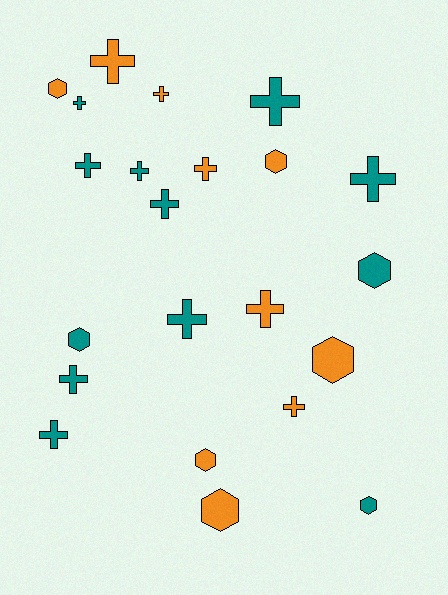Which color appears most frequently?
Teal, with 12 objects.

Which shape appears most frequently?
Cross, with 14 objects.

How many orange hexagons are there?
There are 5 orange hexagons.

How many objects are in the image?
There are 22 objects.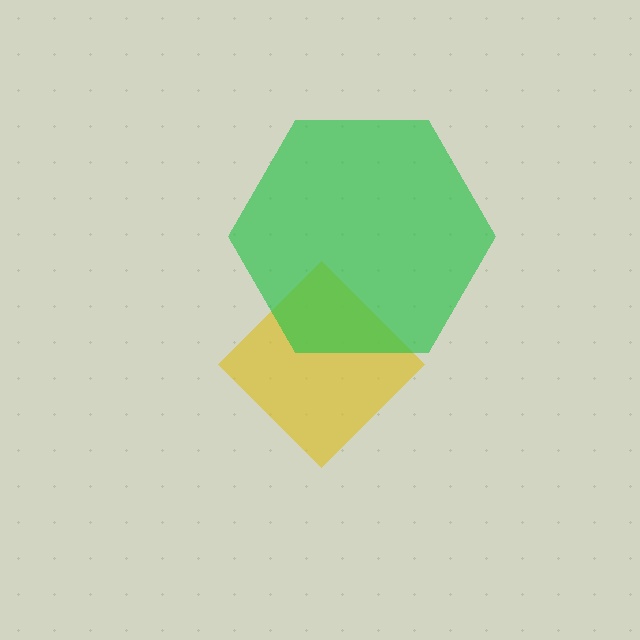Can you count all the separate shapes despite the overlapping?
Yes, there are 2 separate shapes.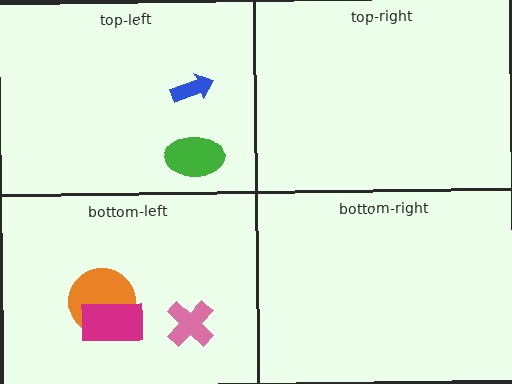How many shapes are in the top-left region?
2.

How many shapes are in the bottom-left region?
3.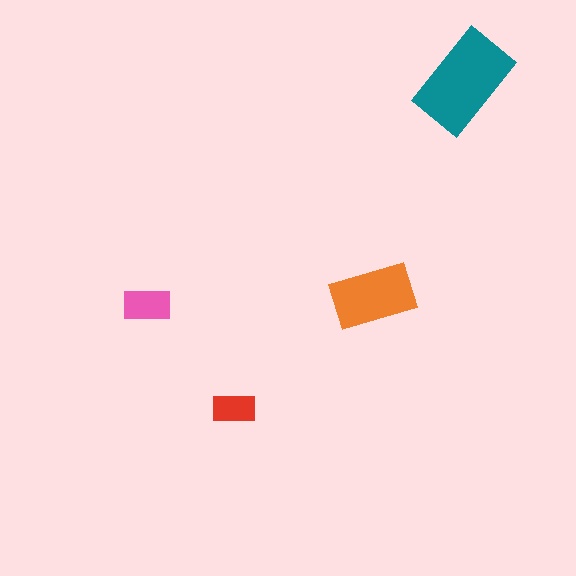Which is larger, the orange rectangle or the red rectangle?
The orange one.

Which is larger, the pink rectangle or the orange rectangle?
The orange one.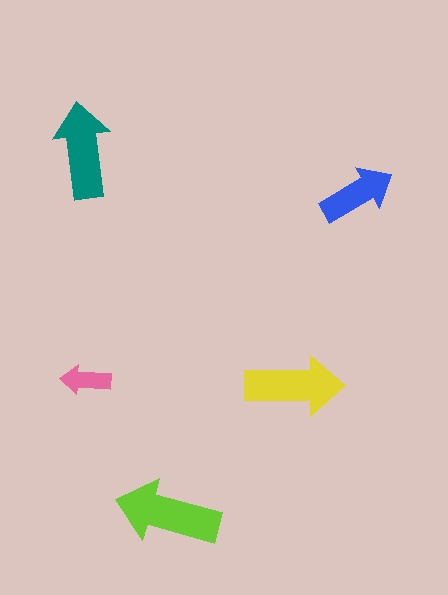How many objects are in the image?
There are 5 objects in the image.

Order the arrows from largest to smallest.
the lime one, the yellow one, the teal one, the blue one, the pink one.